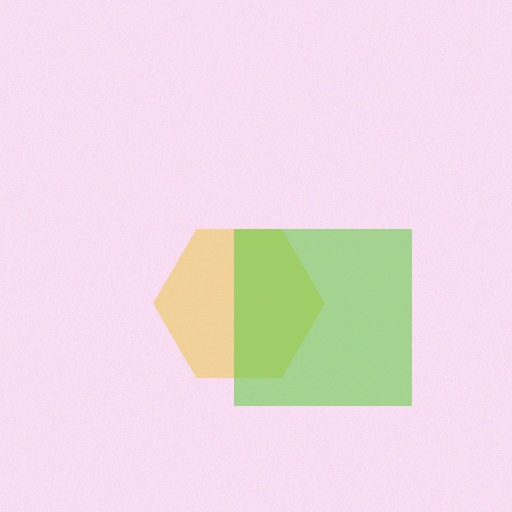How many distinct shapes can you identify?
There are 2 distinct shapes: a yellow hexagon, a lime square.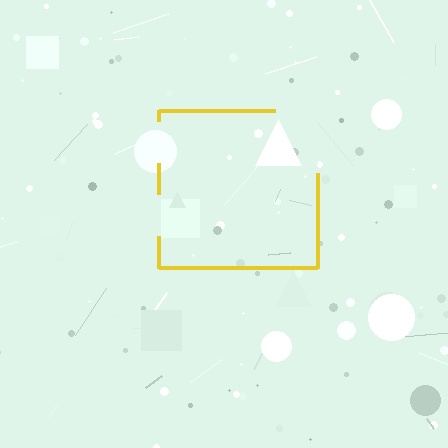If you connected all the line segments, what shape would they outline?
They would outline a square.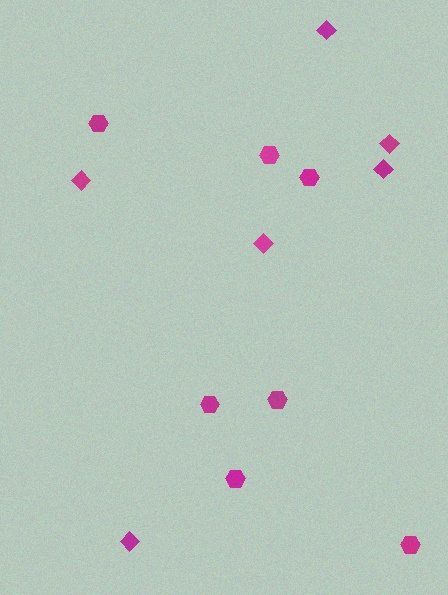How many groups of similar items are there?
There are 2 groups: one group of diamonds (6) and one group of hexagons (7).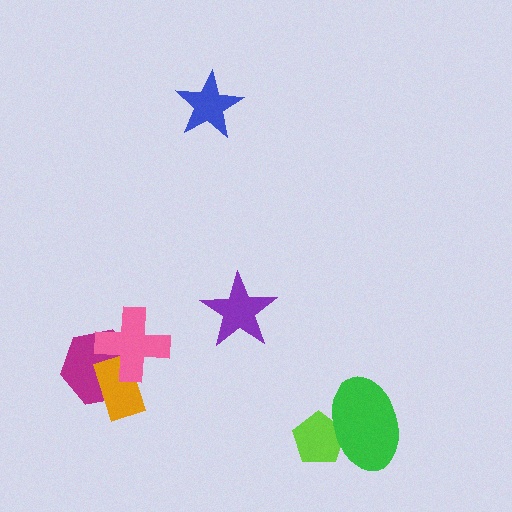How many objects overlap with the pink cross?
2 objects overlap with the pink cross.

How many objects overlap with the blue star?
0 objects overlap with the blue star.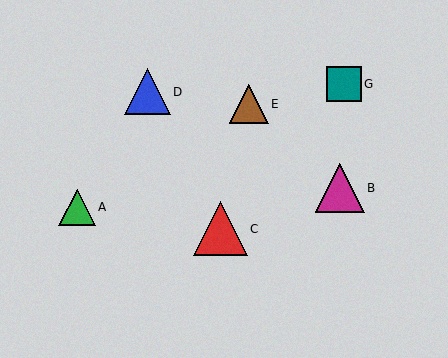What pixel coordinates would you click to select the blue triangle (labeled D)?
Click at (147, 92) to select the blue triangle D.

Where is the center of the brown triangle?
The center of the brown triangle is at (249, 104).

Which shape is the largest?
The red triangle (labeled C) is the largest.